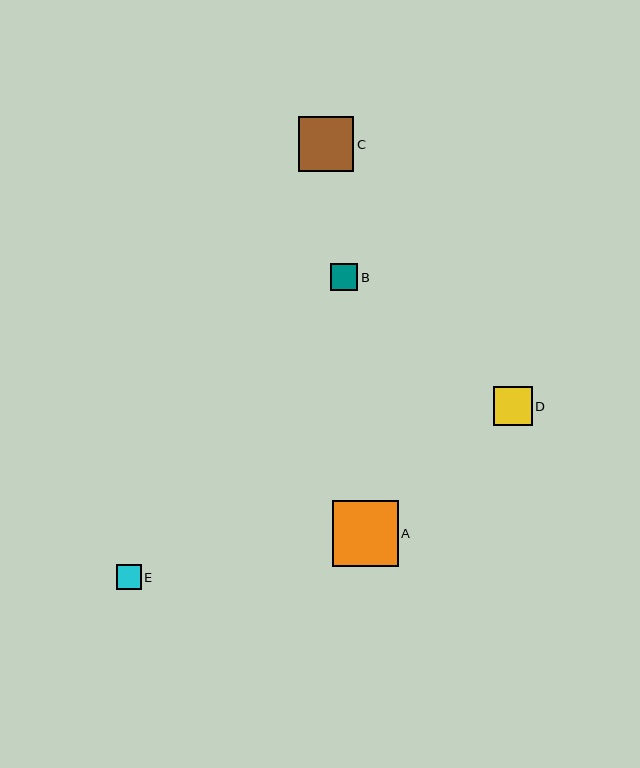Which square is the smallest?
Square E is the smallest with a size of approximately 25 pixels.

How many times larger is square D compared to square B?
Square D is approximately 1.4 times the size of square B.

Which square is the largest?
Square A is the largest with a size of approximately 66 pixels.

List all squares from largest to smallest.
From largest to smallest: A, C, D, B, E.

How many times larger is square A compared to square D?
Square A is approximately 1.7 times the size of square D.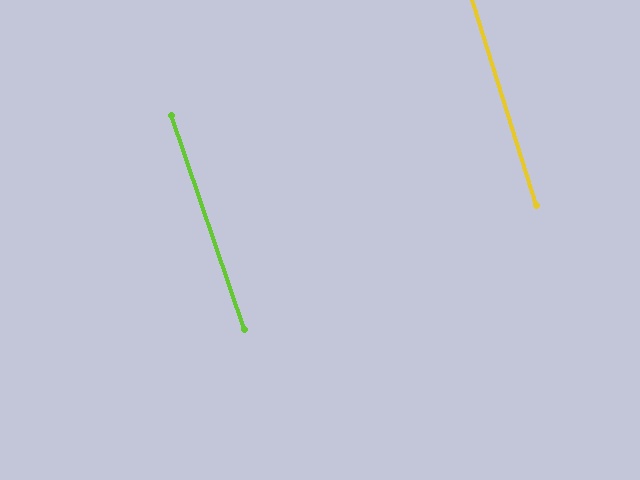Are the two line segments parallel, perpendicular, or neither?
Parallel — their directions differ by only 1.5°.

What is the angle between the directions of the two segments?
Approximately 2 degrees.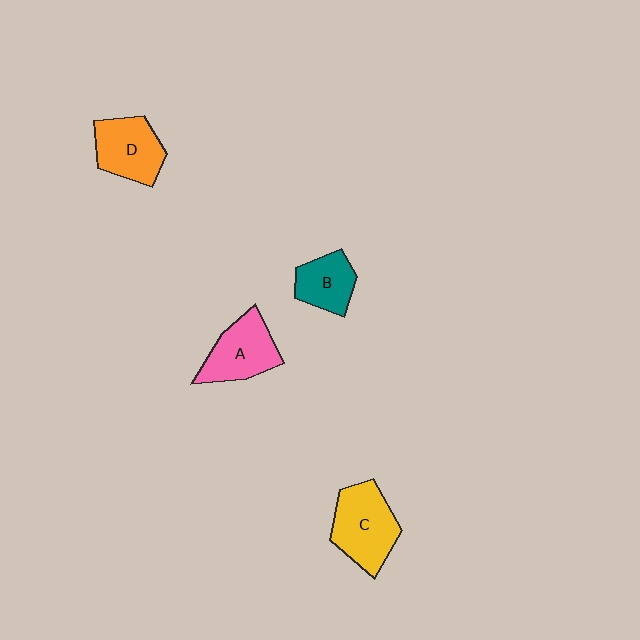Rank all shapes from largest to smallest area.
From largest to smallest: C (yellow), A (pink), D (orange), B (teal).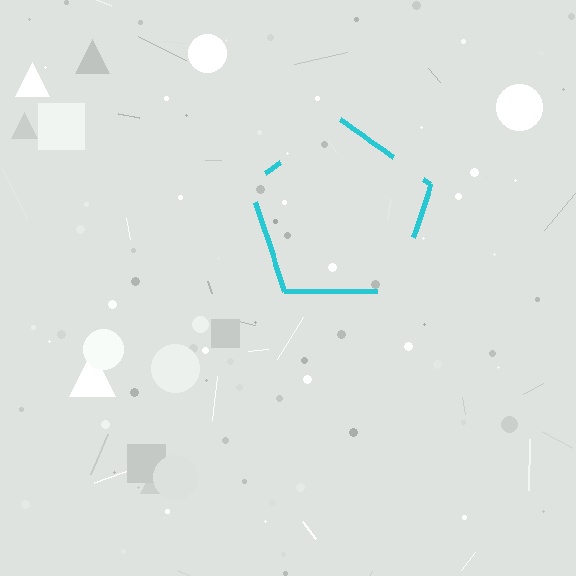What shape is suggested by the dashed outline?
The dashed outline suggests a pentagon.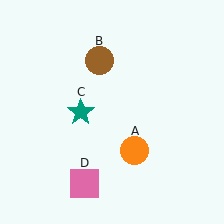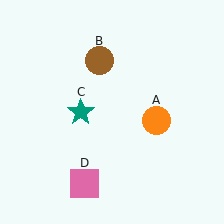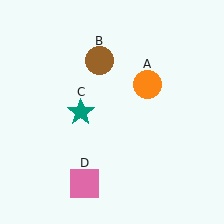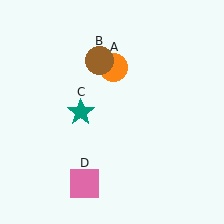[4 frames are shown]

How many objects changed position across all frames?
1 object changed position: orange circle (object A).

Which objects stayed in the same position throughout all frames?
Brown circle (object B) and teal star (object C) and pink square (object D) remained stationary.